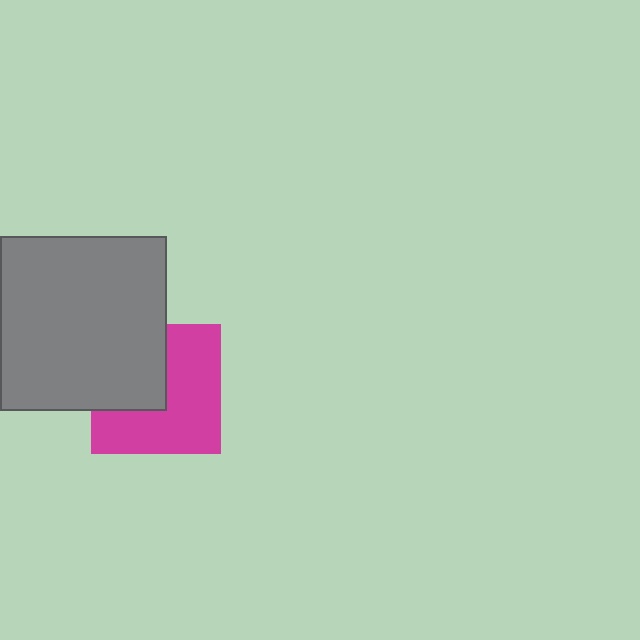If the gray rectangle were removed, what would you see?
You would see the complete magenta square.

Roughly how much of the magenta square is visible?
About half of it is visible (roughly 60%).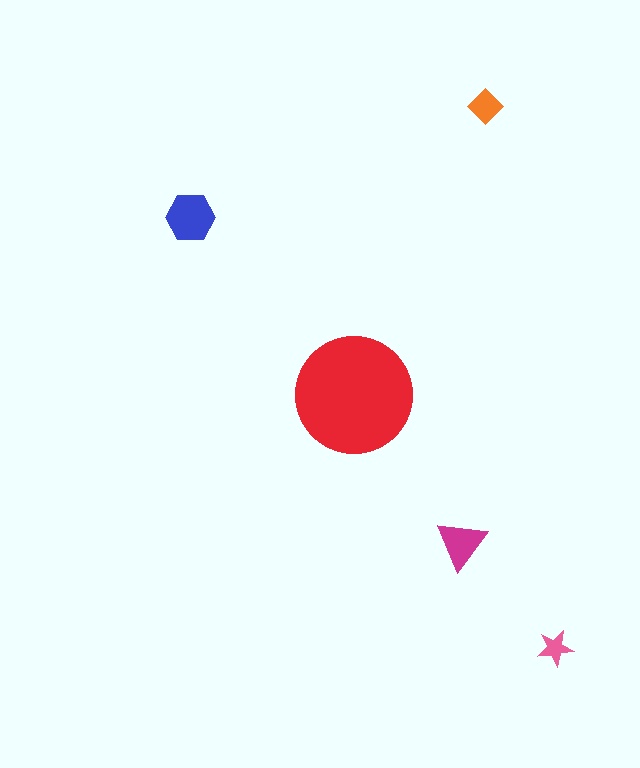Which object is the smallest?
The pink star.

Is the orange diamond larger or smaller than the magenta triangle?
Smaller.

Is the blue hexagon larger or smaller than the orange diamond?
Larger.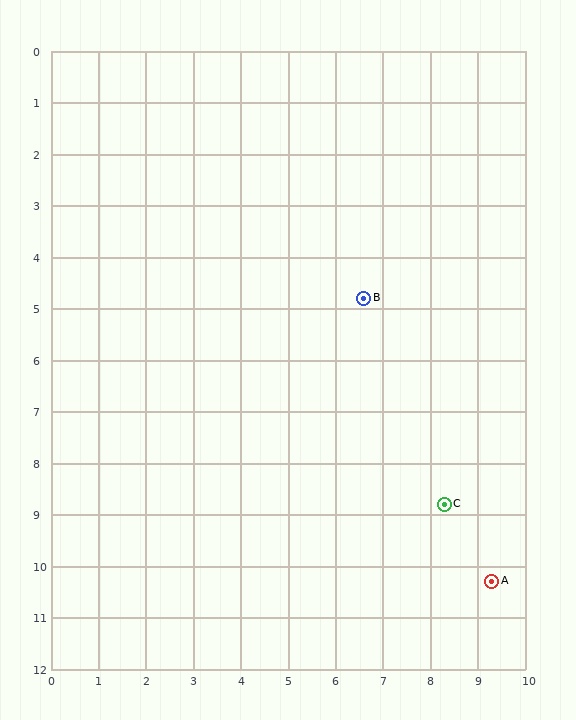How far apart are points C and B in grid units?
Points C and B are about 4.3 grid units apart.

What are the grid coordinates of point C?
Point C is at approximately (8.3, 8.8).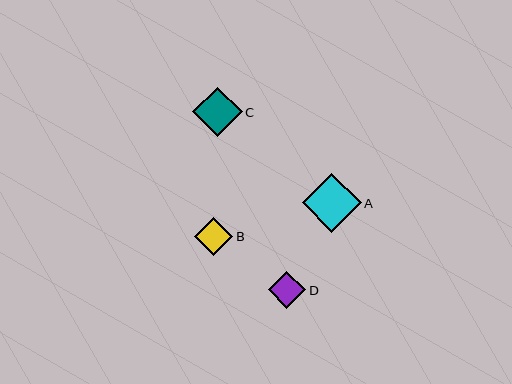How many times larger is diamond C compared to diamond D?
Diamond C is approximately 1.3 times the size of diamond D.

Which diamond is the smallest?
Diamond D is the smallest with a size of approximately 37 pixels.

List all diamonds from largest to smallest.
From largest to smallest: A, C, B, D.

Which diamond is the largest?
Diamond A is the largest with a size of approximately 59 pixels.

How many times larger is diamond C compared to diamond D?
Diamond C is approximately 1.3 times the size of diamond D.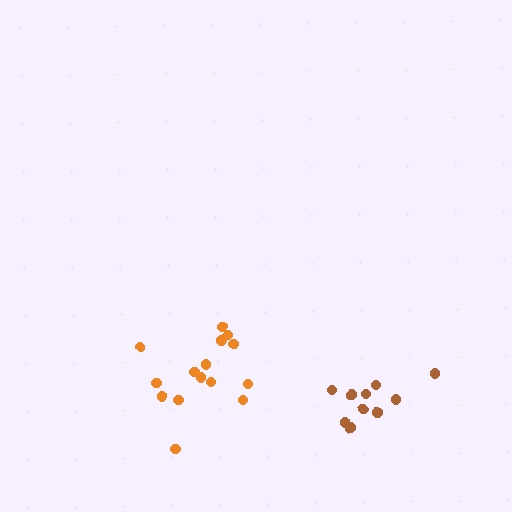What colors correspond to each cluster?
The clusters are colored: brown, orange.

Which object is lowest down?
The brown cluster is bottommost.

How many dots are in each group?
Group 1: 10 dots, Group 2: 15 dots (25 total).